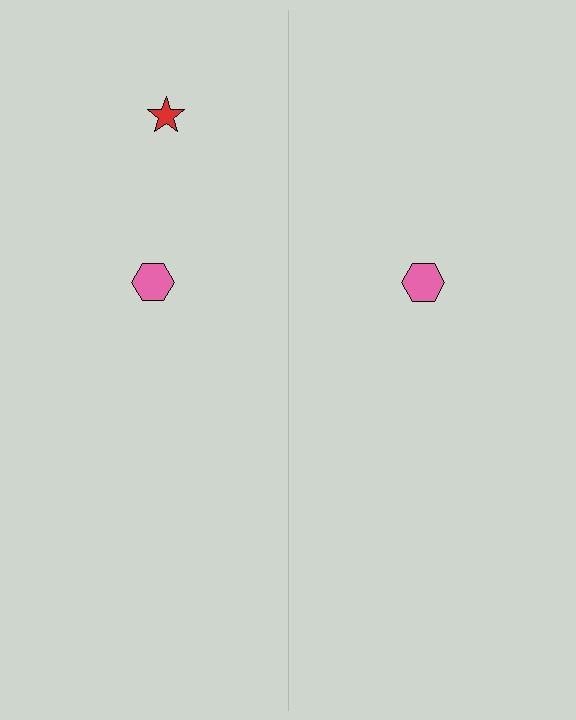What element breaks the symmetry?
A red star is missing from the right side.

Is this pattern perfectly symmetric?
No, the pattern is not perfectly symmetric. A red star is missing from the right side.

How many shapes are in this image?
There are 3 shapes in this image.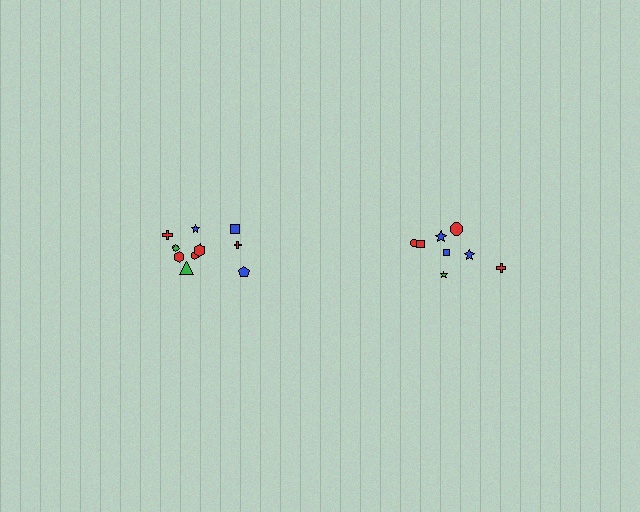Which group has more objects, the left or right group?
The left group.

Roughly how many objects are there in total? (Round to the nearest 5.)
Roughly 20 objects in total.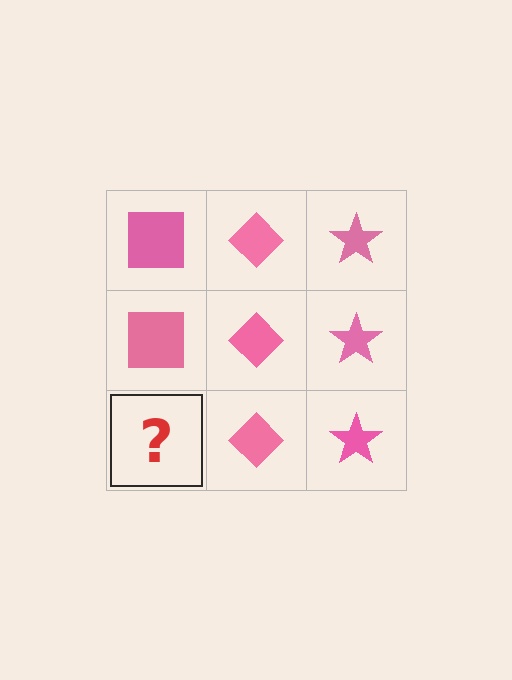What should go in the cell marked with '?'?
The missing cell should contain a pink square.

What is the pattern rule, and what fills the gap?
The rule is that each column has a consistent shape. The gap should be filled with a pink square.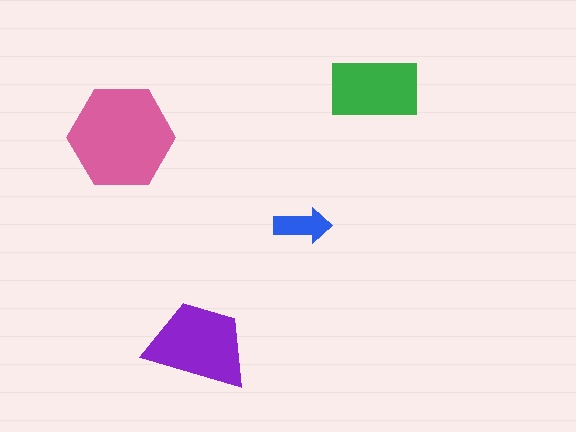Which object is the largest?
The pink hexagon.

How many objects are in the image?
There are 4 objects in the image.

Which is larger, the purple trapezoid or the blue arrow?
The purple trapezoid.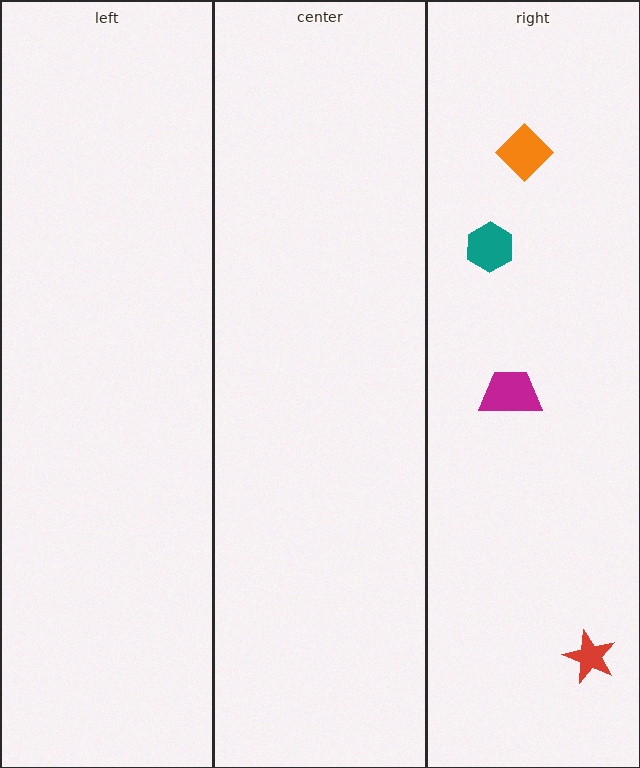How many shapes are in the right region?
4.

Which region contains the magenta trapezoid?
The right region.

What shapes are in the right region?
The magenta trapezoid, the teal hexagon, the red star, the orange diamond.